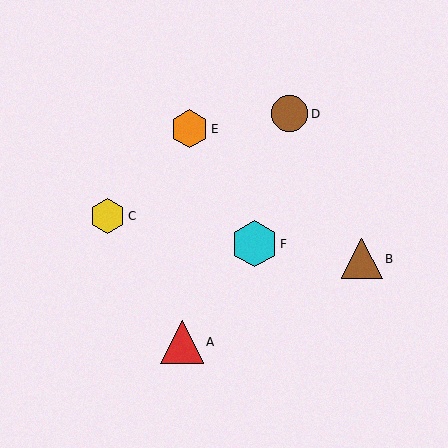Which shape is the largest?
The cyan hexagon (labeled F) is the largest.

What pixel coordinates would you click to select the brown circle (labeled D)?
Click at (290, 114) to select the brown circle D.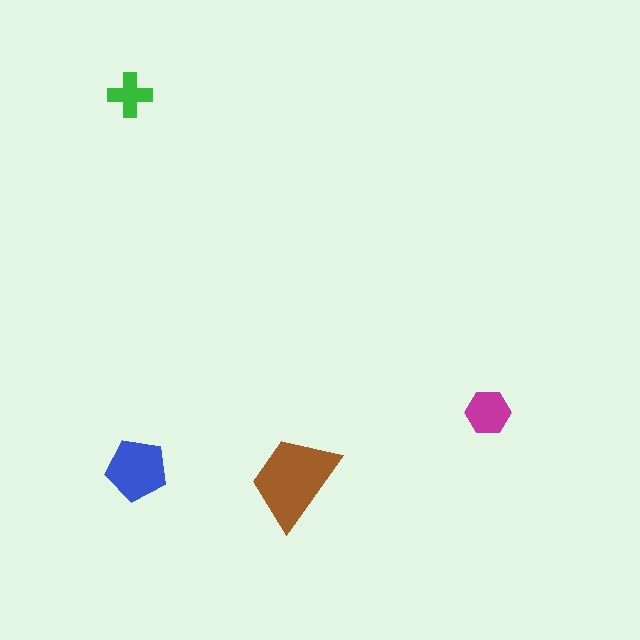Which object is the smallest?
The green cross.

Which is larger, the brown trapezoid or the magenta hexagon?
The brown trapezoid.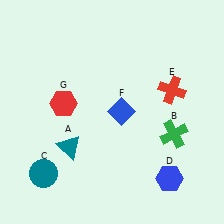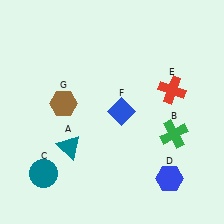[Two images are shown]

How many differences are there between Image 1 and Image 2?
There is 1 difference between the two images.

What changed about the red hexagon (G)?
In Image 1, G is red. In Image 2, it changed to brown.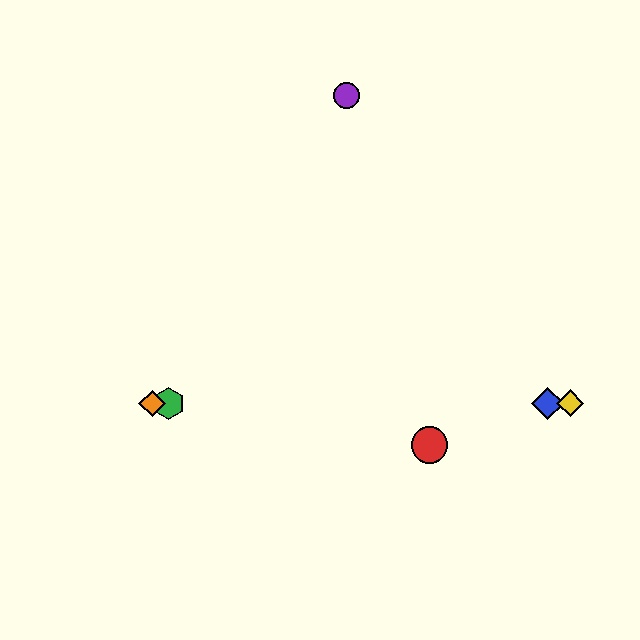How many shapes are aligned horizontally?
4 shapes (the blue diamond, the green hexagon, the yellow diamond, the orange diamond) are aligned horizontally.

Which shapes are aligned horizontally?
The blue diamond, the green hexagon, the yellow diamond, the orange diamond are aligned horizontally.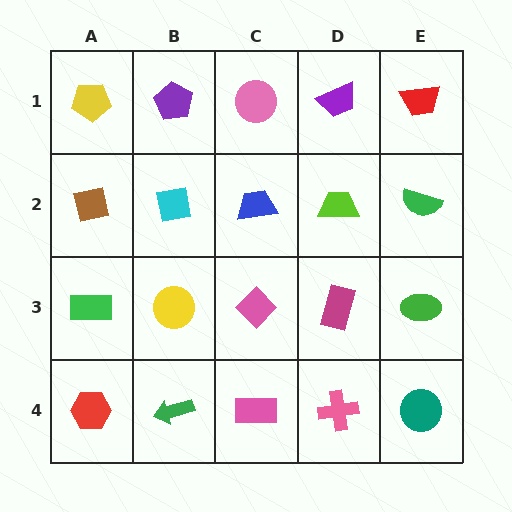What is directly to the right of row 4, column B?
A pink rectangle.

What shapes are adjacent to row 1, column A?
A brown square (row 2, column A), a purple pentagon (row 1, column B).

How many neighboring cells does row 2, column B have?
4.